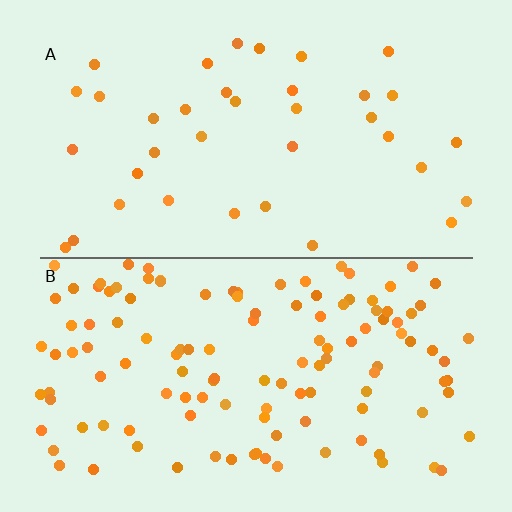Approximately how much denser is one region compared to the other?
Approximately 3.4× — region B over region A.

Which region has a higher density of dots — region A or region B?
B (the bottom).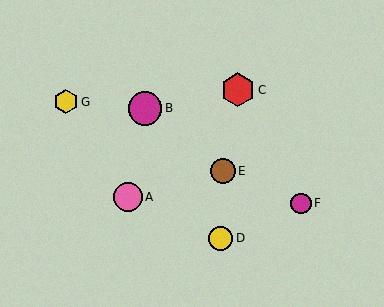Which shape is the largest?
The red hexagon (labeled C) is the largest.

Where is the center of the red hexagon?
The center of the red hexagon is at (238, 90).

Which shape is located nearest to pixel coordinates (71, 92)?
The yellow hexagon (labeled G) at (66, 102) is nearest to that location.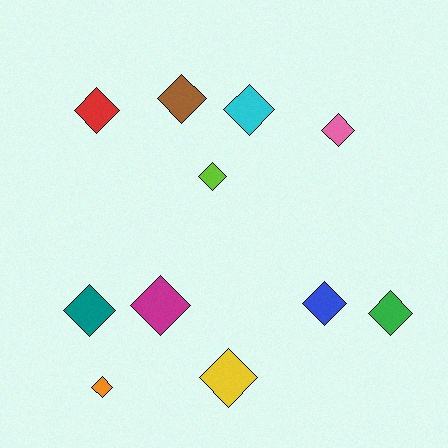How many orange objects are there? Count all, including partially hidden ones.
There is 1 orange object.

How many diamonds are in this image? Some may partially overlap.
There are 11 diamonds.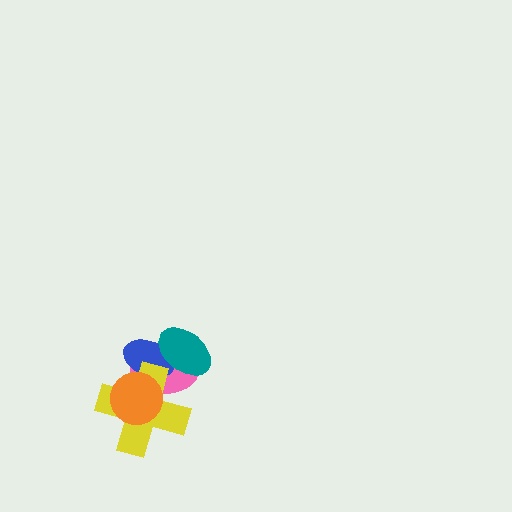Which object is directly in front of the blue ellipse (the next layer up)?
The teal ellipse is directly in front of the blue ellipse.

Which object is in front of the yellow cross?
The orange circle is in front of the yellow cross.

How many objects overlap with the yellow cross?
3 objects overlap with the yellow cross.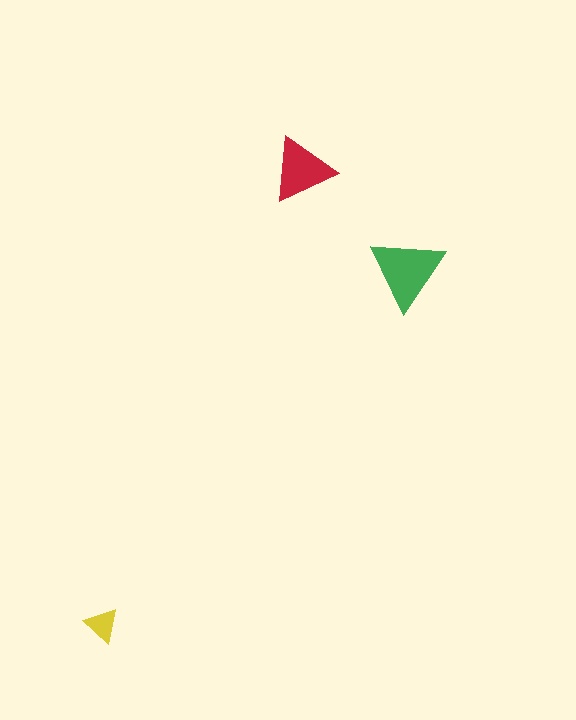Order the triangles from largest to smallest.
the green one, the red one, the yellow one.